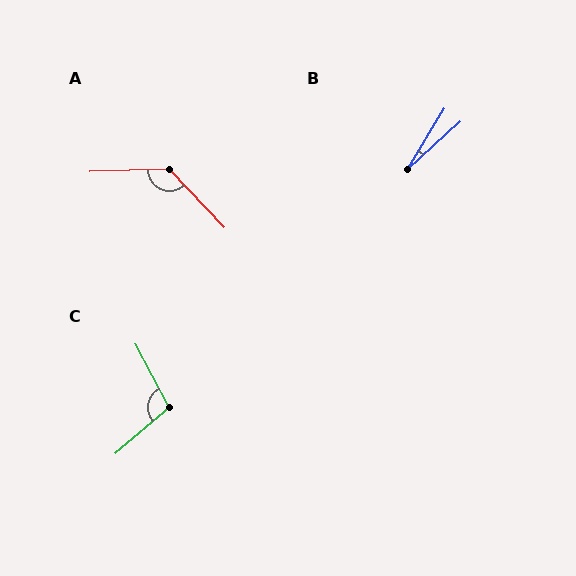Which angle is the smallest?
B, at approximately 16 degrees.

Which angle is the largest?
A, at approximately 132 degrees.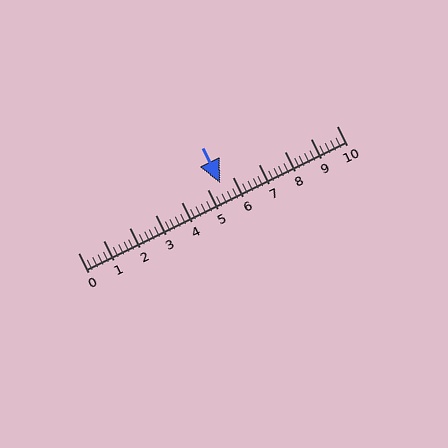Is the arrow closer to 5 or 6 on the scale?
The arrow is closer to 6.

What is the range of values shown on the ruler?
The ruler shows values from 0 to 10.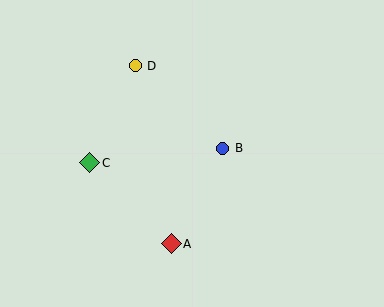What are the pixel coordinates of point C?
Point C is at (90, 163).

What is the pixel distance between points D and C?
The distance between D and C is 107 pixels.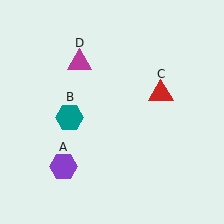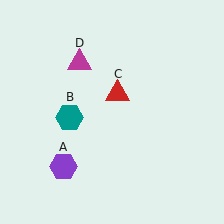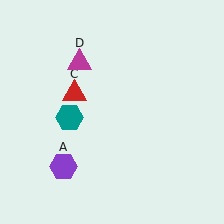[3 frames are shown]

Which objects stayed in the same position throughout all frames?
Purple hexagon (object A) and teal hexagon (object B) and magenta triangle (object D) remained stationary.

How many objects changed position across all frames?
1 object changed position: red triangle (object C).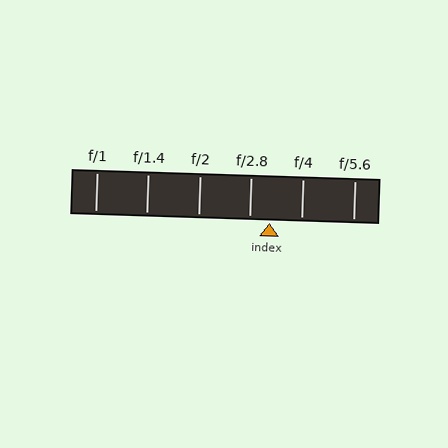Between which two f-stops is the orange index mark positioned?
The index mark is between f/2.8 and f/4.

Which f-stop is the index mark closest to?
The index mark is closest to f/2.8.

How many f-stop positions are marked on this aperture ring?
There are 6 f-stop positions marked.